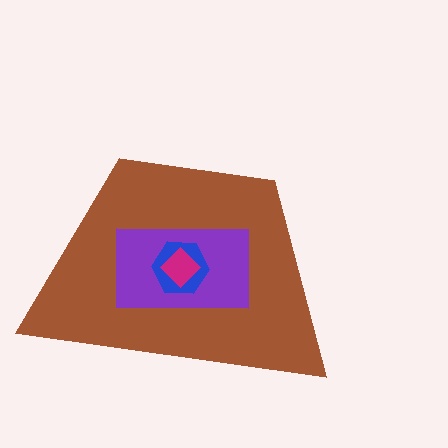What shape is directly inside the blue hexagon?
The magenta diamond.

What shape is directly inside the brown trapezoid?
The purple rectangle.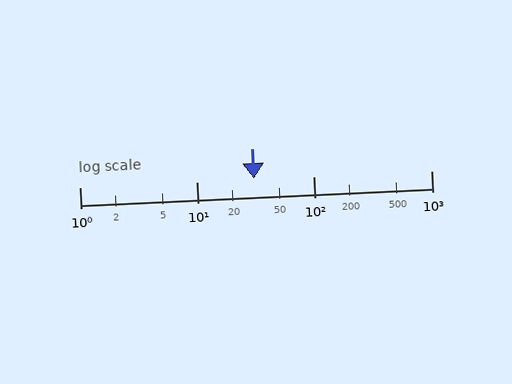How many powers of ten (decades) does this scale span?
The scale spans 3 decades, from 1 to 1000.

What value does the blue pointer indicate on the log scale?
The pointer indicates approximately 31.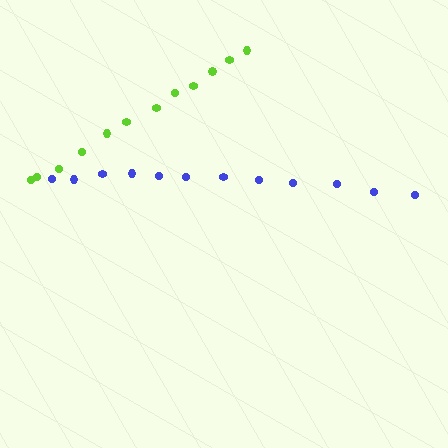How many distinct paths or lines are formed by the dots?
There are 2 distinct paths.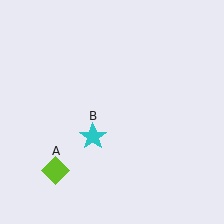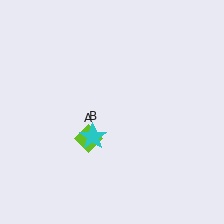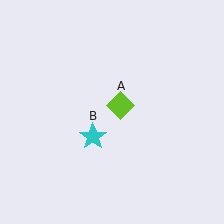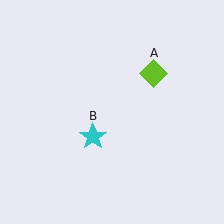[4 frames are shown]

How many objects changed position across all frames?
1 object changed position: lime diamond (object A).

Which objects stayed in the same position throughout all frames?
Cyan star (object B) remained stationary.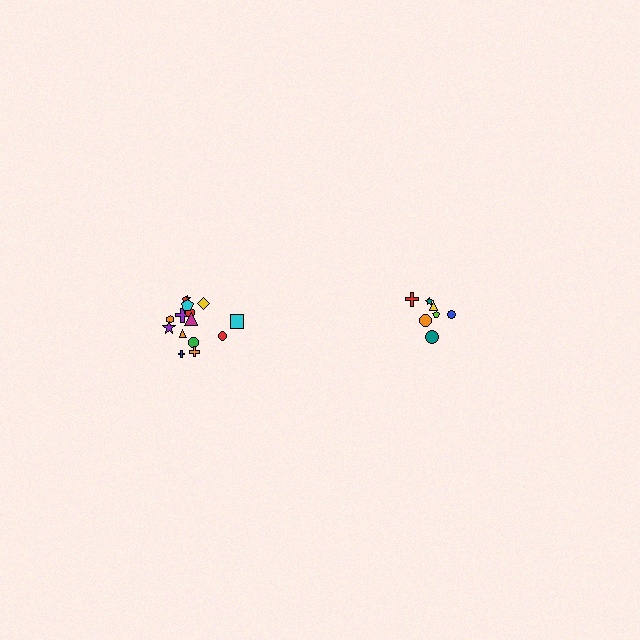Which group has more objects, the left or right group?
The left group.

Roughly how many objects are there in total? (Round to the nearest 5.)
Roughly 20 objects in total.